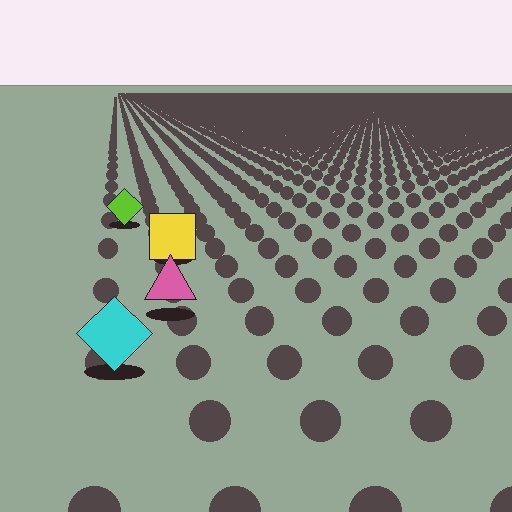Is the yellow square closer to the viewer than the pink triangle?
No. The pink triangle is closer — you can tell from the texture gradient: the ground texture is coarser near it.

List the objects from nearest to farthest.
From nearest to farthest: the cyan diamond, the pink triangle, the yellow square, the lime diamond.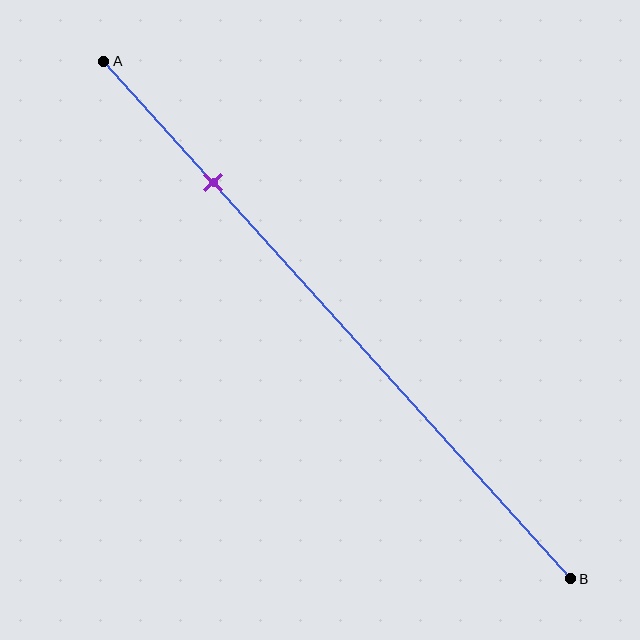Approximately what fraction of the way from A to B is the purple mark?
The purple mark is approximately 25% of the way from A to B.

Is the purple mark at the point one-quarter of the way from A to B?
Yes, the mark is approximately at the one-quarter point.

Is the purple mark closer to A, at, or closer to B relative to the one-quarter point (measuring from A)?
The purple mark is approximately at the one-quarter point of segment AB.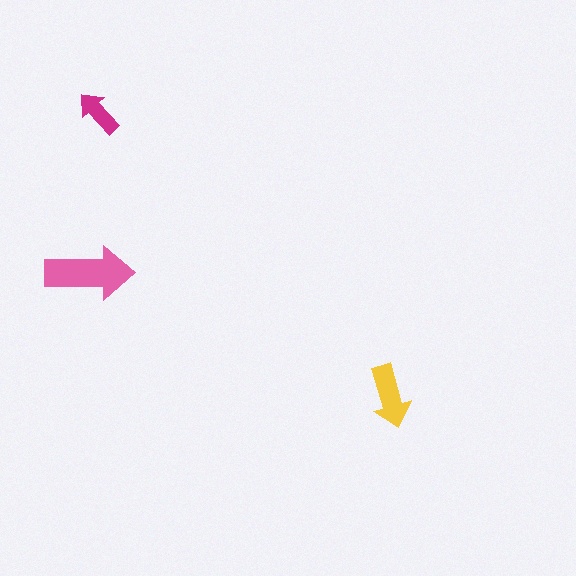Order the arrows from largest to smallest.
the pink one, the yellow one, the magenta one.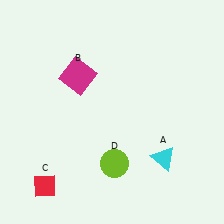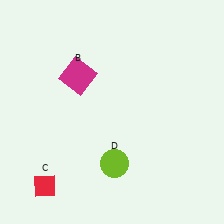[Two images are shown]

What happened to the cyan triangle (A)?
The cyan triangle (A) was removed in Image 2. It was in the bottom-right area of Image 1.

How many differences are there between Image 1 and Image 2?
There is 1 difference between the two images.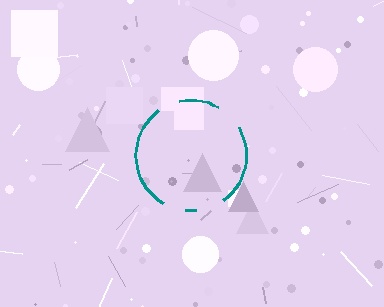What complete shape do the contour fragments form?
The contour fragments form a circle.